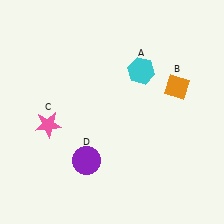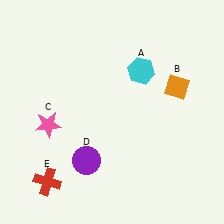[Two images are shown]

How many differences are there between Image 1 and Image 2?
There is 1 difference between the two images.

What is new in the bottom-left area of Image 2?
A red cross (E) was added in the bottom-left area of Image 2.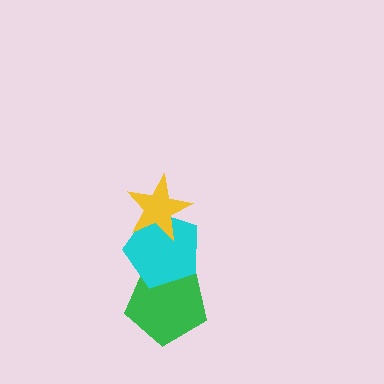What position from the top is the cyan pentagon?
The cyan pentagon is 2nd from the top.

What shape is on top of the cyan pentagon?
The yellow star is on top of the cyan pentagon.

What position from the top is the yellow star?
The yellow star is 1st from the top.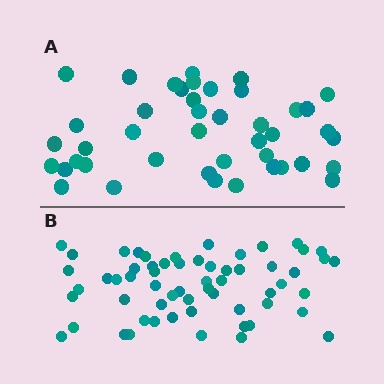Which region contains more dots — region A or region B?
Region B (the bottom region) has more dots.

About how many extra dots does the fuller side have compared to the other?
Region B has approximately 15 more dots than region A.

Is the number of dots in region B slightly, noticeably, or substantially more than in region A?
Region B has noticeably more, but not dramatically so. The ratio is roughly 1.4 to 1.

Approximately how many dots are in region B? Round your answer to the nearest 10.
About 60 dots.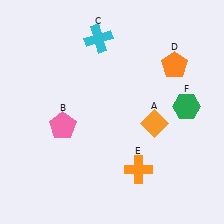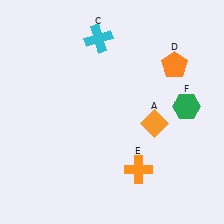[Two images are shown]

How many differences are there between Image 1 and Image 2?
There is 1 difference between the two images.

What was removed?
The pink pentagon (B) was removed in Image 2.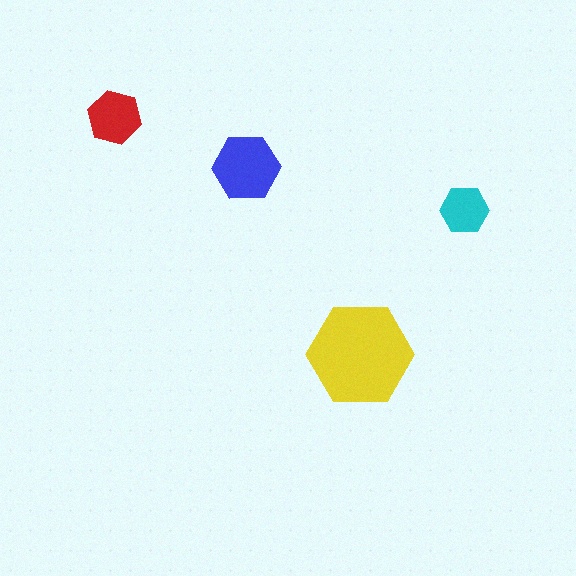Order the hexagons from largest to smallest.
the yellow one, the blue one, the red one, the cyan one.